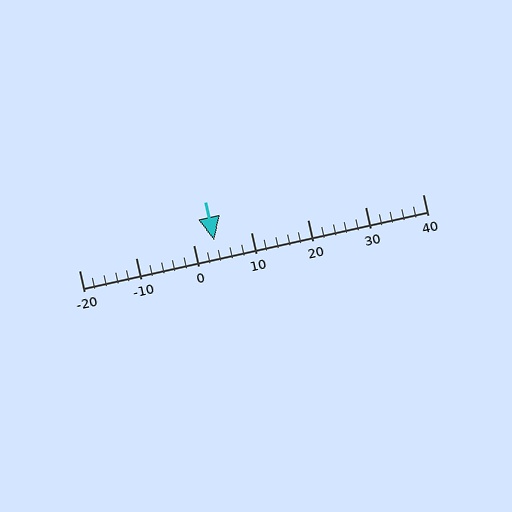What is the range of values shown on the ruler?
The ruler shows values from -20 to 40.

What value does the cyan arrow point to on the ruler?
The cyan arrow points to approximately 4.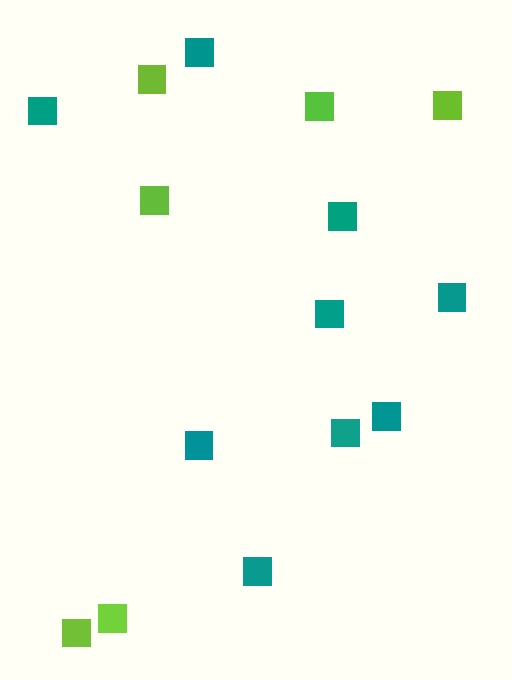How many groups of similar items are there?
There are 2 groups: one group of teal squares (9) and one group of lime squares (6).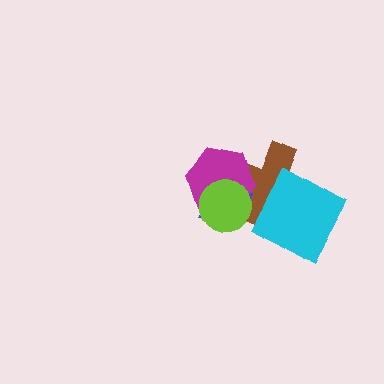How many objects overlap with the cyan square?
2 objects overlap with the cyan square.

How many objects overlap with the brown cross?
4 objects overlap with the brown cross.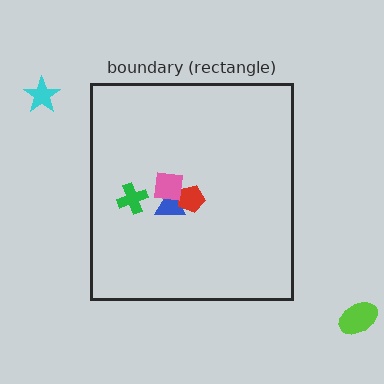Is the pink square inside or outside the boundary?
Inside.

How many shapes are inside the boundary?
4 inside, 2 outside.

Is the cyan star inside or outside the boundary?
Outside.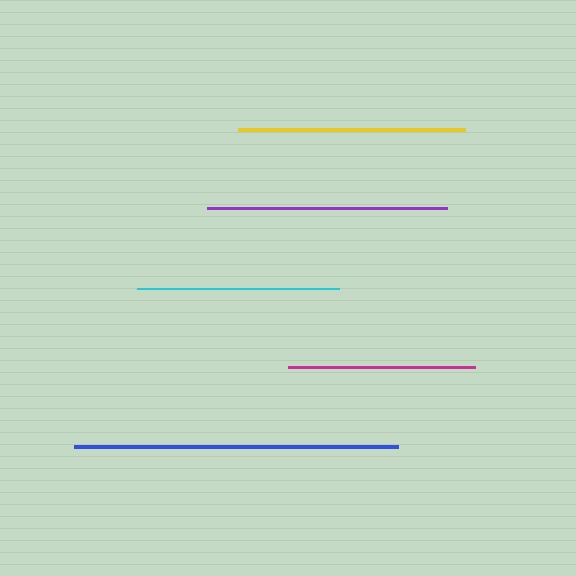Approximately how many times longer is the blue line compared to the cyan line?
The blue line is approximately 1.6 times the length of the cyan line.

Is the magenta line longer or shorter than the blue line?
The blue line is longer than the magenta line.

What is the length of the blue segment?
The blue segment is approximately 324 pixels long.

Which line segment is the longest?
The blue line is the longest at approximately 324 pixels.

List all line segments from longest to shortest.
From longest to shortest: blue, purple, yellow, cyan, magenta.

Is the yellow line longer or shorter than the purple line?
The purple line is longer than the yellow line.